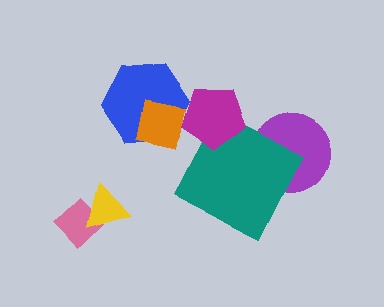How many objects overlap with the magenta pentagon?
3 objects overlap with the magenta pentagon.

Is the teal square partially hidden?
Yes, it is partially covered by another shape.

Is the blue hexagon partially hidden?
Yes, it is partially covered by another shape.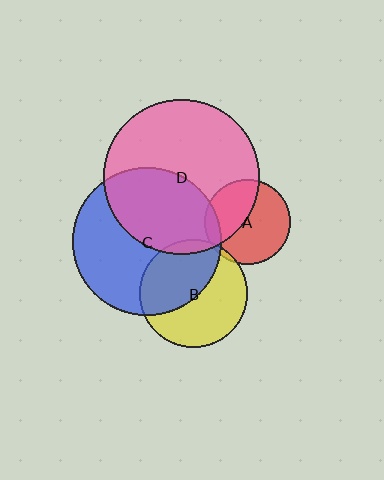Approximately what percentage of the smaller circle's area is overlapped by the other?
Approximately 45%.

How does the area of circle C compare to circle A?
Approximately 3.0 times.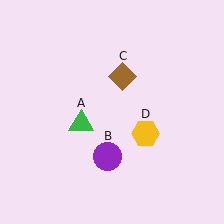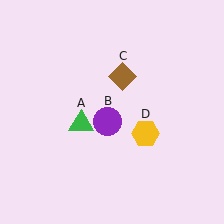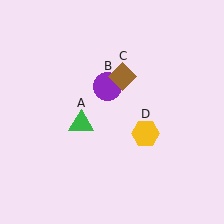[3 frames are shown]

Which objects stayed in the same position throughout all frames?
Green triangle (object A) and brown diamond (object C) and yellow hexagon (object D) remained stationary.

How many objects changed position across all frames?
1 object changed position: purple circle (object B).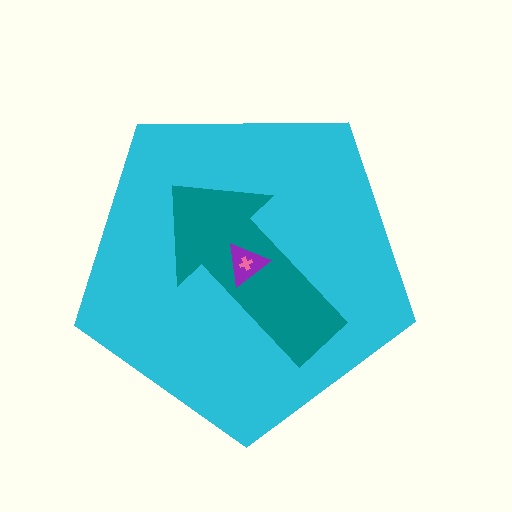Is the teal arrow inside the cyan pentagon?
Yes.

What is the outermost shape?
The cyan pentagon.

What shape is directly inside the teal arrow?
The purple triangle.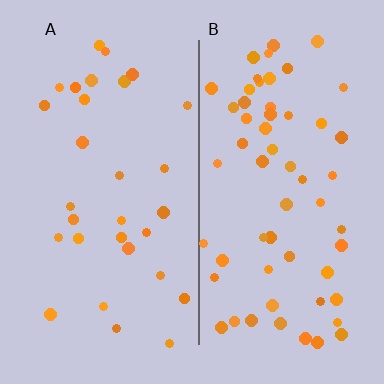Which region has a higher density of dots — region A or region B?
B (the right).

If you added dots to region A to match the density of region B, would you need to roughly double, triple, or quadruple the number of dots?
Approximately double.